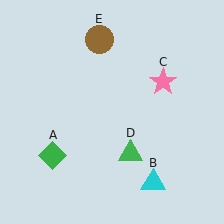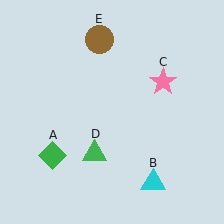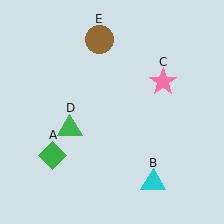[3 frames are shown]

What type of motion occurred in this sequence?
The green triangle (object D) rotated clockwise around the center of the scene.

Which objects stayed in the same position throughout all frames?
Green diamond (object A) and cyan triangle (object B) and pink star (object C) and brown circle (object E) remained stationary.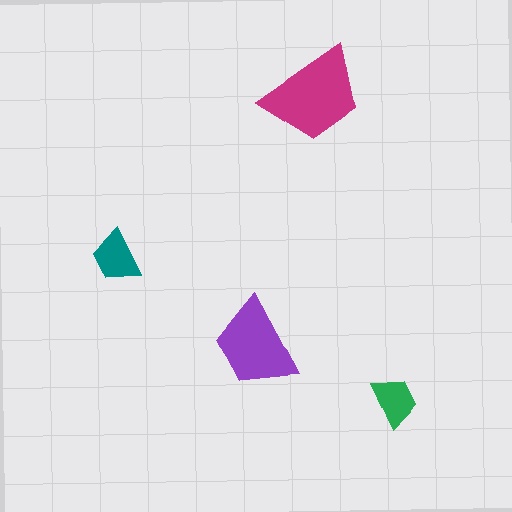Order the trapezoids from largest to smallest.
the magenta one, the purple one, the teal one, the green one.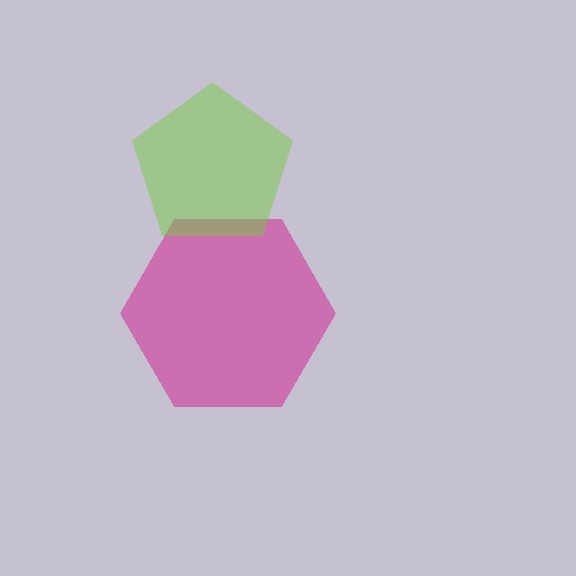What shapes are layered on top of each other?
The layered shapes are: a magenta hexagon, a lime pentagon.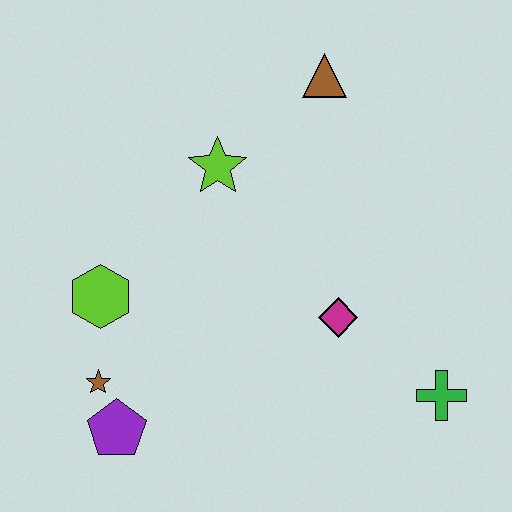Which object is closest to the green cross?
The magenta diamond is closest to the green cross.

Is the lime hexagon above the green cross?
Yes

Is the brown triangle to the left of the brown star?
No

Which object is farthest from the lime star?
The green cross is farthest from the lime star.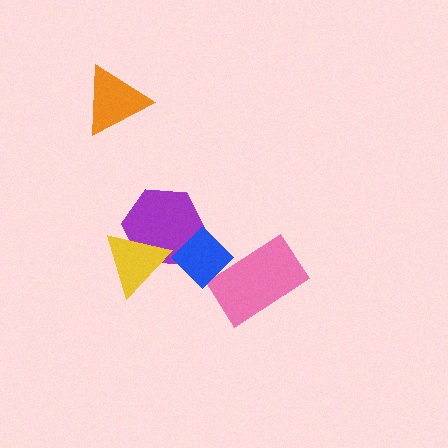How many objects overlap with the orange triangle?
0 objects overlap with the orange triangle.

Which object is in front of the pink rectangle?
The blue diamond is in front of the pink rectangle.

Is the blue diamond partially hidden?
No, no other shape covers it.